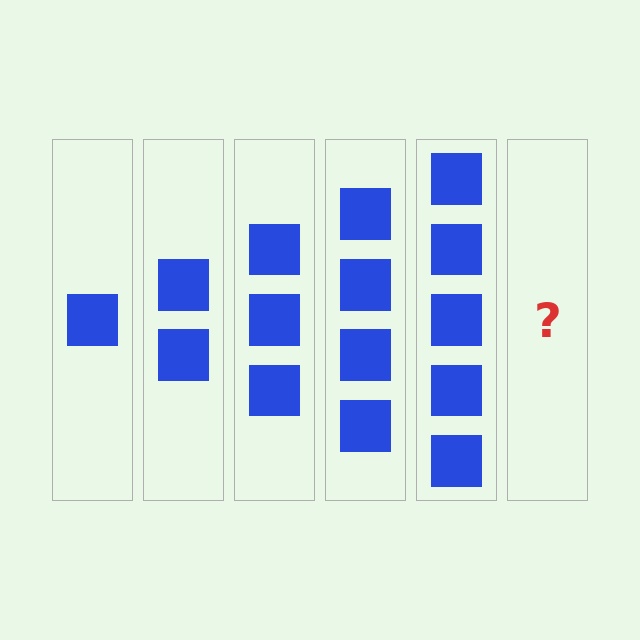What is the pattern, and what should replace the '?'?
The pattern is that each step adds one more square. The '?' should be 6 squares.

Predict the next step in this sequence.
The next step is 6 squares.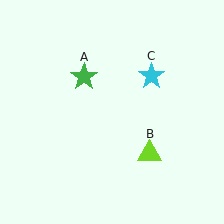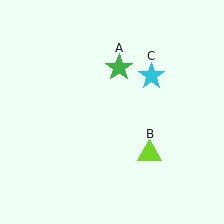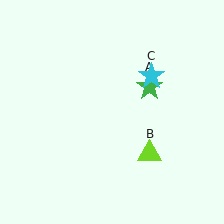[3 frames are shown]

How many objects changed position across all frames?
1 object changed position: green star (object A).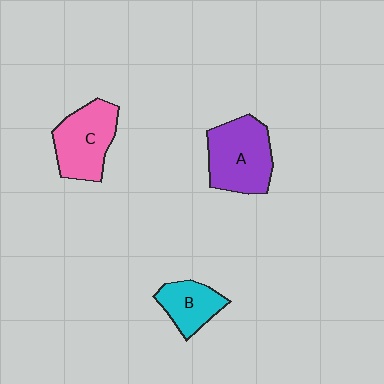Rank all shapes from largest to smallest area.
From largest to smallest: A (purple), C (pink), B (cyan).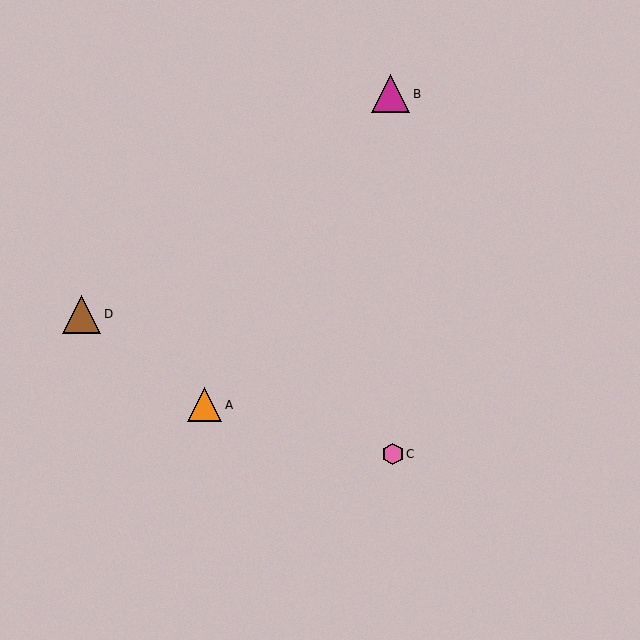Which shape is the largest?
The brown triangle (labeled D) is the largest.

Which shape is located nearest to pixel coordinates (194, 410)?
The orange triangle (labeled A) at (205, 405) is nearest to that location.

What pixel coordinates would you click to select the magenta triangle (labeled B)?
Click at (391, 94) to select the magenta triangle B.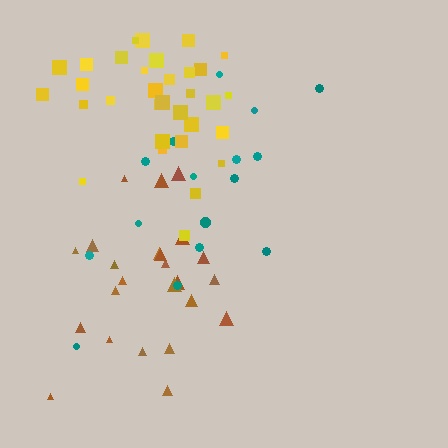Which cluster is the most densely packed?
Yellow.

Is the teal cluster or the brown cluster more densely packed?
Brown.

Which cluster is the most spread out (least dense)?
Teal.